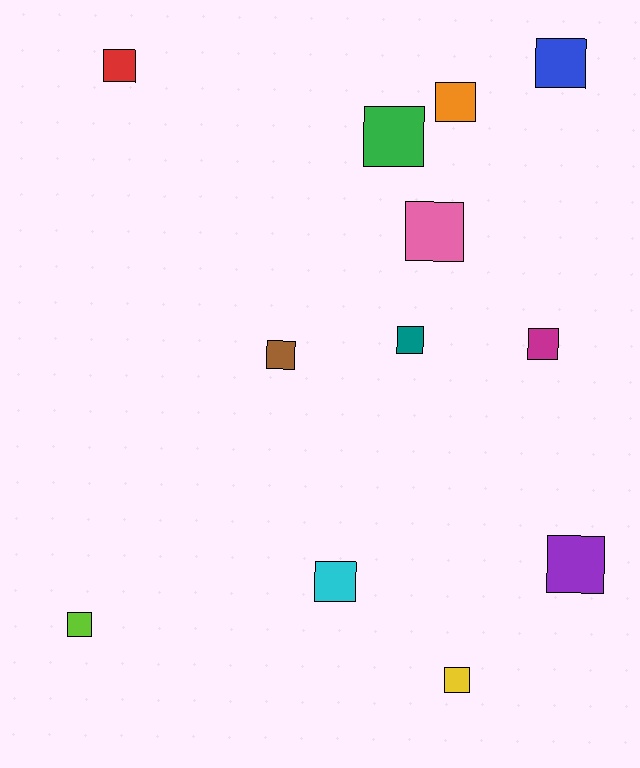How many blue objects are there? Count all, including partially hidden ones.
There is 1 blue object.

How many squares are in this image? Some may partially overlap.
There are 12 squares.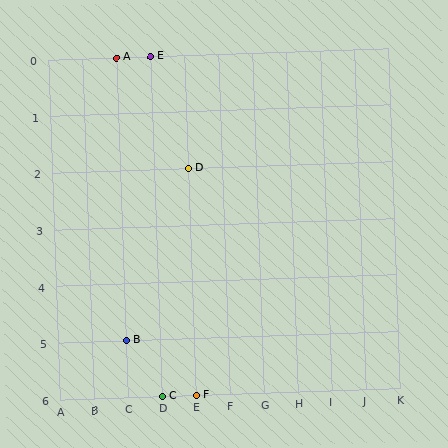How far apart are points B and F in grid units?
Points B and F are 2 columns and 1 row apart (about 2.2 grid units diagonally).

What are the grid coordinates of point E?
Point E is at grid coordinates (D, 0).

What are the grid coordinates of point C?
Point C is at grid coordinates (D, 6).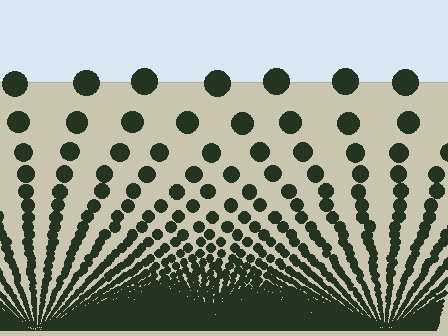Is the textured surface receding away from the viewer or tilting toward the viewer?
The surface appears to tilt toward the viewer. Texture elements get larger and sparser toward the top.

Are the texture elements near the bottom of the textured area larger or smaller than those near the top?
Smaller. The gradient is inverted — elements near the bottom are smaller and denser.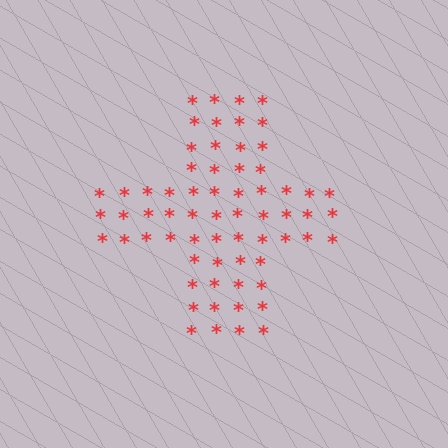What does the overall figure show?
The overall figure shows a cross.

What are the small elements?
The small elements are asterisks.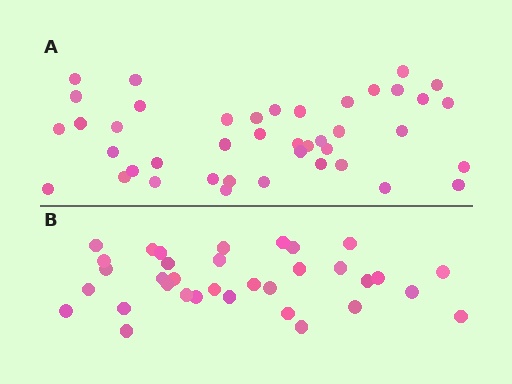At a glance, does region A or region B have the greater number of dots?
Region A (the top region) has more dots.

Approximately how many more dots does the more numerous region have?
Region A has roughly 8 or so more dots than region B.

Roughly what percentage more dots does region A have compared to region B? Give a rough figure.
About 25% more.